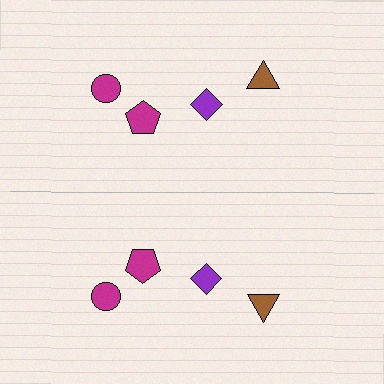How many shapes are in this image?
There are 8 shapes in this image.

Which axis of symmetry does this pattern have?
The pattern has a horizontal axis of symmetry running through the center of the image.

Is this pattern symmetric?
Yes, this pattern has bilateral (reflection) symmetry.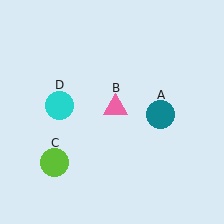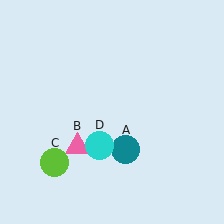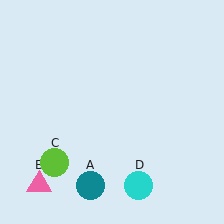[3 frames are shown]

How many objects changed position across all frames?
3 objects changed position: teal circle (object A), pink triangle (object B), cyan circle (object D).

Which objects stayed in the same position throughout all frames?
Lime circle (object C) remained stationary.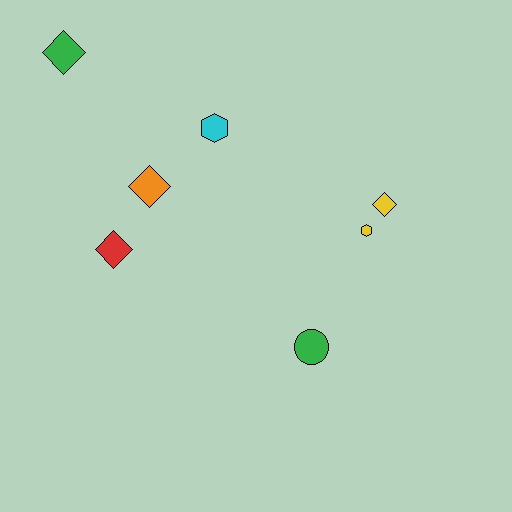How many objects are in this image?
There are 7 objects.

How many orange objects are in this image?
There is 1 orange object.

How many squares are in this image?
There are no squares.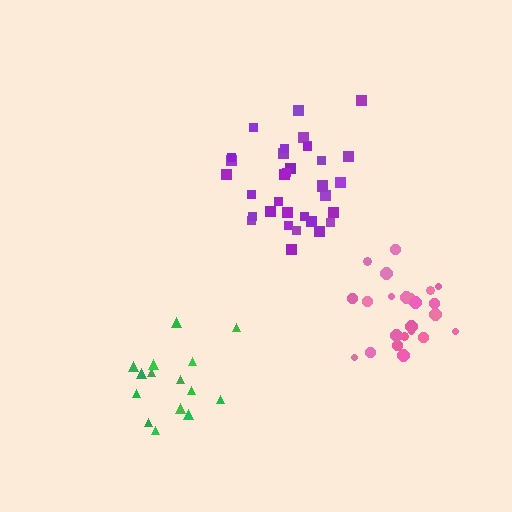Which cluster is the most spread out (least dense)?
Green.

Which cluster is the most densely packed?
Purple.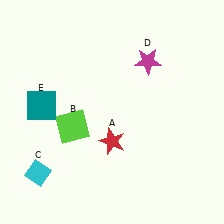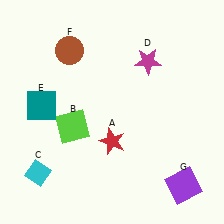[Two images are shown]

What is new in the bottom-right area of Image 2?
A purple square (G) was added in the bottom-right area of Image 2.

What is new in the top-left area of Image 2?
A brown circle (F) was added in the top-left area of Image 2.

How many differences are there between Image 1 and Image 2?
There are 2 differences between the two images.